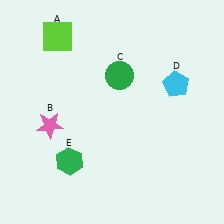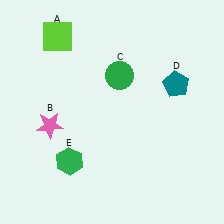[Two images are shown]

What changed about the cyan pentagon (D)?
In Image 1, D is cyan. In Image 2, it changed to teal.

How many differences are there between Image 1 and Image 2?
There is 1 difference between the two images.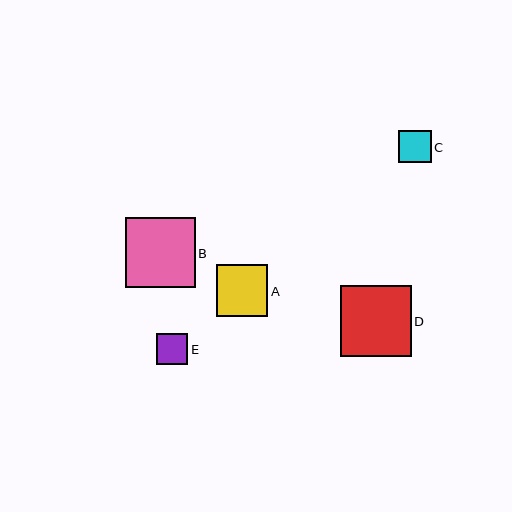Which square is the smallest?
Square E is the smallest with a size of approximately 32 pixels.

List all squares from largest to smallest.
From largest to smallest: D, B, A, C, E.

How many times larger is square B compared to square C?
Square B is approximately 2.2 times the size of square C.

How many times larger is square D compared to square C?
Square D is approximately 2.2 times the size of square C.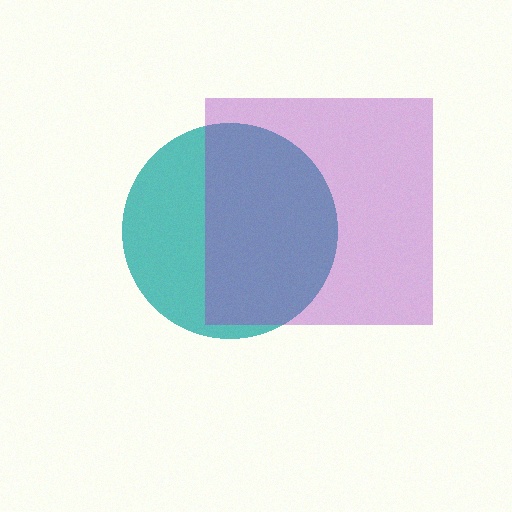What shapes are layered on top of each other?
The layered shapes are: a teal circle, a purple square.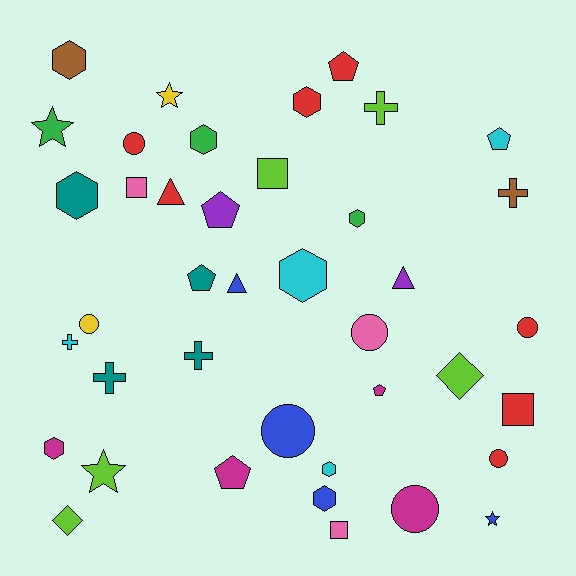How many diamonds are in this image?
There are 2 diamonds.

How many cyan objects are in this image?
There are 4 cyan objects.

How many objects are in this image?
There are 40 objects.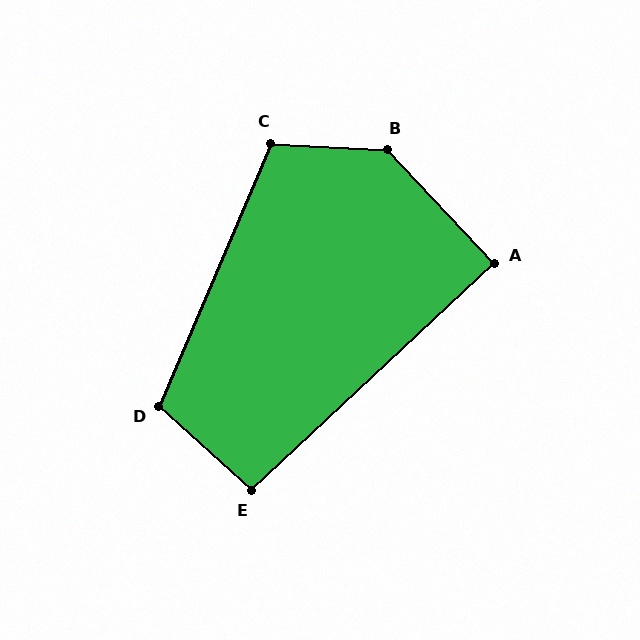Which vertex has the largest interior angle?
B, at approximately 136 degrees.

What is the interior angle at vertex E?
Approximately 95 degrees (obtuse).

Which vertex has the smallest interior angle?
A, at approximately 90 degrees.